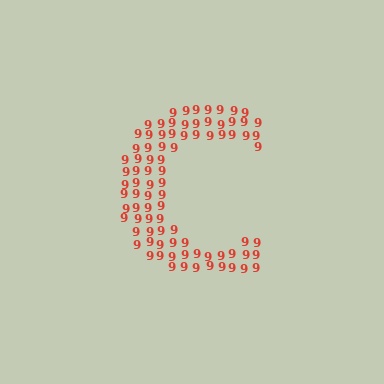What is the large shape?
The large shape is the letter C.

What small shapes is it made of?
It is made of small digit 9's.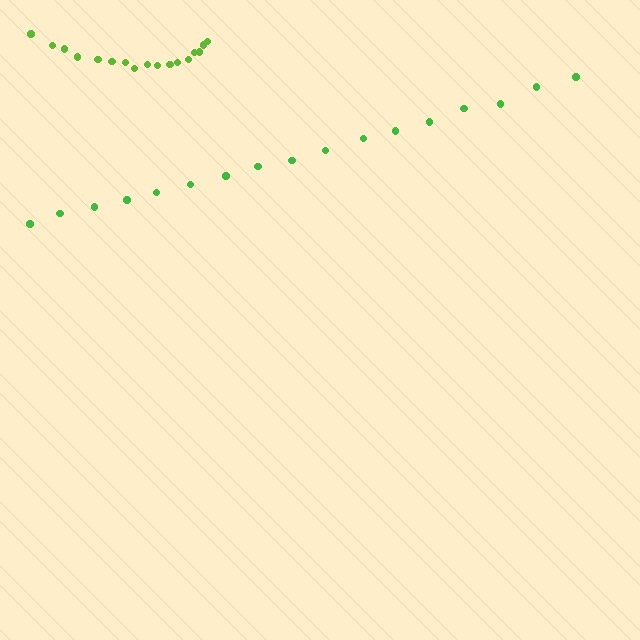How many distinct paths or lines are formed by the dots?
There are 2 distinct paths.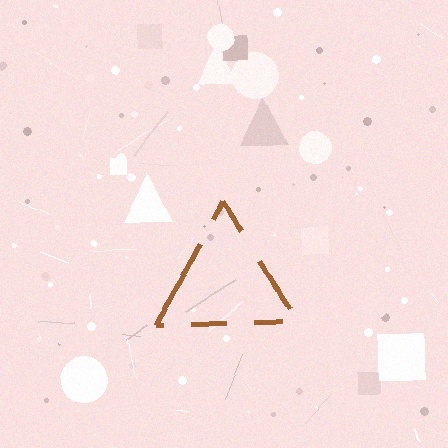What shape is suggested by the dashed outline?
The dashed outline suggests a triangle.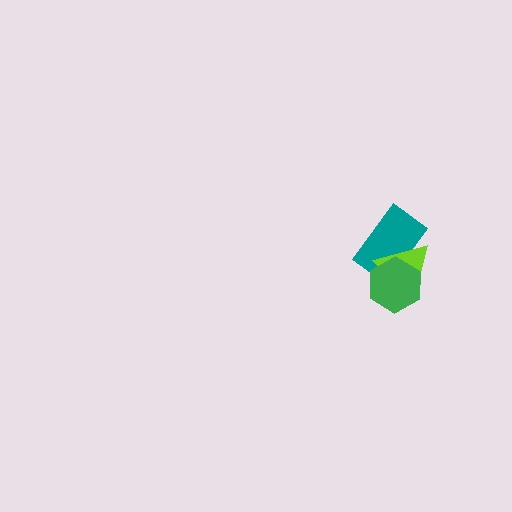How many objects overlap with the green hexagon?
2 objects overlap with the green hexagon.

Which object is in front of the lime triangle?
The green hexagon is in front of the lime triangle.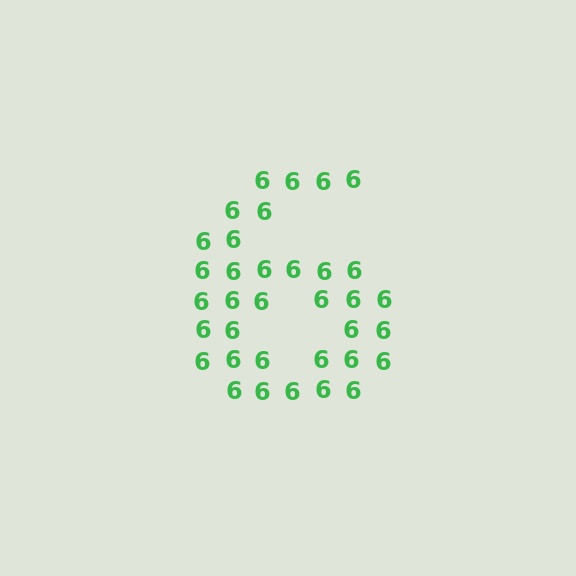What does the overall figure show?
The overall figure shows the digit 6.